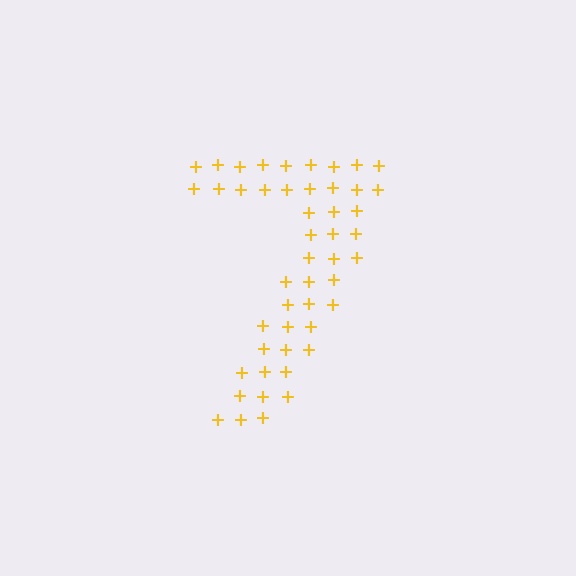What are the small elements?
The small elements are plus signs.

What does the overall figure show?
The overall figure shows the digit 7.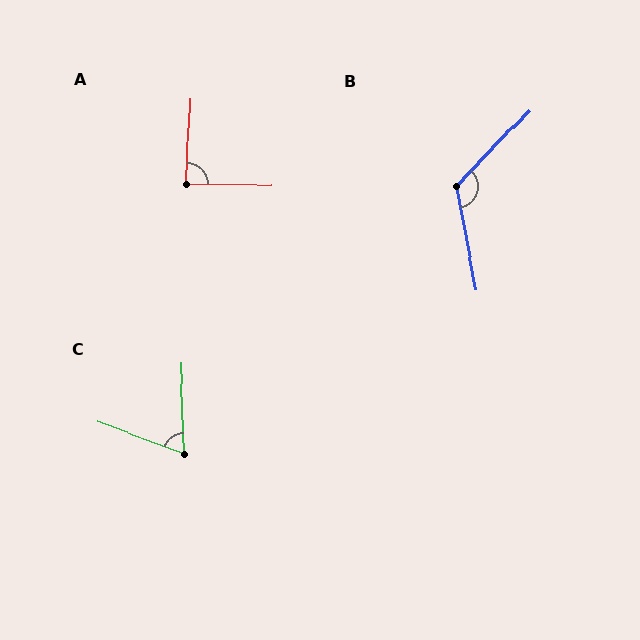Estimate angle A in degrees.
Approximately 87 degrees.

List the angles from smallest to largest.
C (68°), A (87°), B (126°).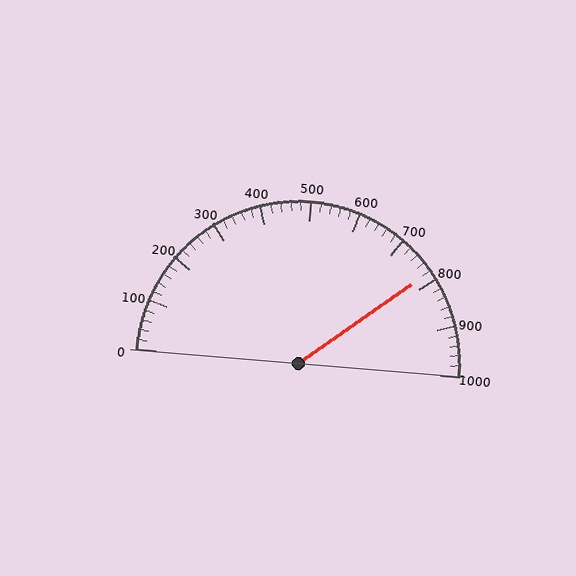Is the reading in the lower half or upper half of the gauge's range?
The reading is in the upper half of the range (0 to 1000).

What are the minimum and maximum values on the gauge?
The gauge ranges from 0 to 1000.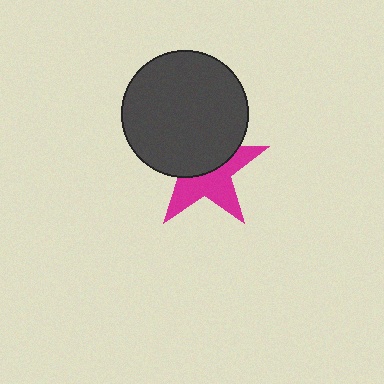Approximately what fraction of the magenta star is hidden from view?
Roughly 51% of the magenta star is hidden behind the dark gray circle.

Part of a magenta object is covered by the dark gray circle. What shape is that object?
It is a star.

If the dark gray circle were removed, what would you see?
You would see the complete magenta star.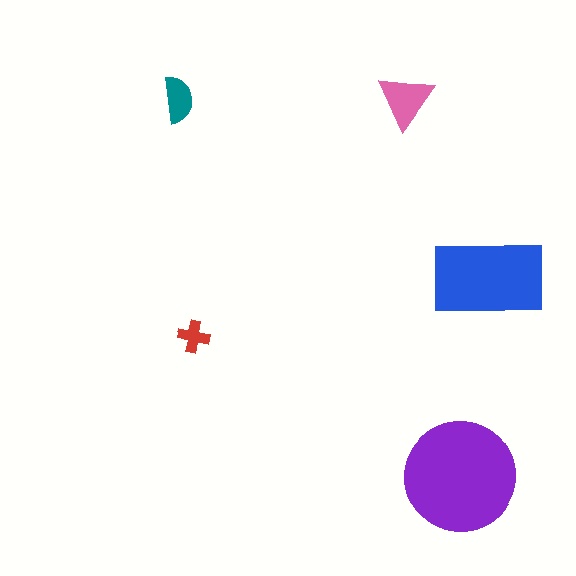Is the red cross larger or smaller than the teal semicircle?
Smaller.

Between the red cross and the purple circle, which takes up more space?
The purple circle.